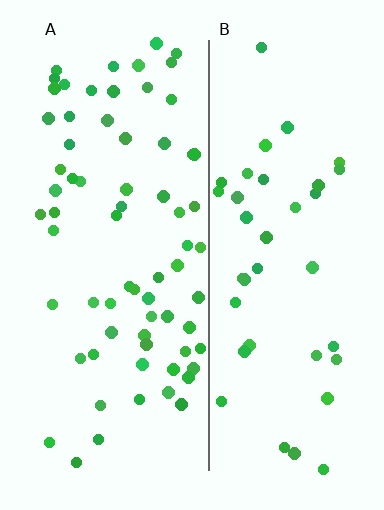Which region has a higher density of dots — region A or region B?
A (the left).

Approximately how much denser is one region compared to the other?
Approximately 1.8× — region A over region B.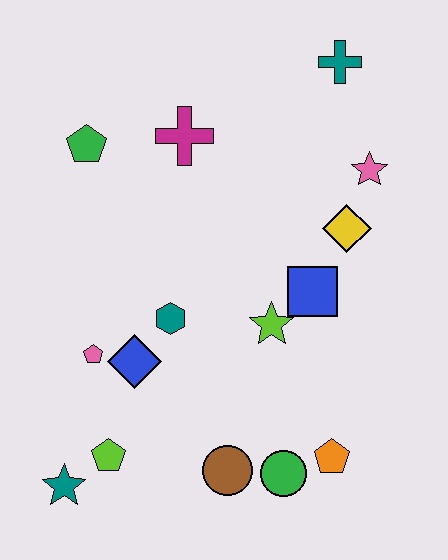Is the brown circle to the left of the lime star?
Yes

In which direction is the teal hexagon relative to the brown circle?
The teal hexagon is above the brown circle.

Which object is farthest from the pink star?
The teal star is farthest from the pink star.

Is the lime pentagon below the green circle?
No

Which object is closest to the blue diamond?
The pink pentagon is closest to the blue diamond.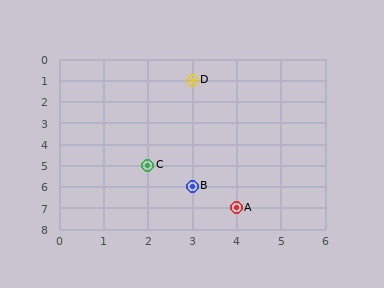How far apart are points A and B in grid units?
Points A and B are 1 column and 1 row apart (about 1.4 grid units diagonally).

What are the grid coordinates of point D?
Point D is at grid coordinates (3, 1).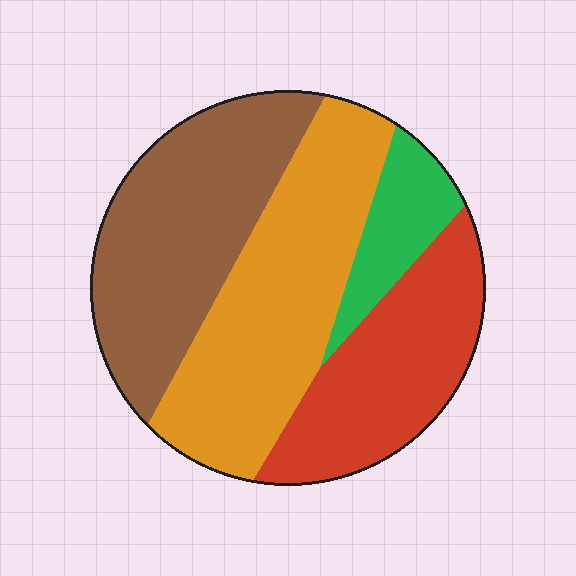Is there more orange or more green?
Orange.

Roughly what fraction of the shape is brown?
Brown covers roughly 30% of the shape.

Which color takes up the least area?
Green, at roughly 10%.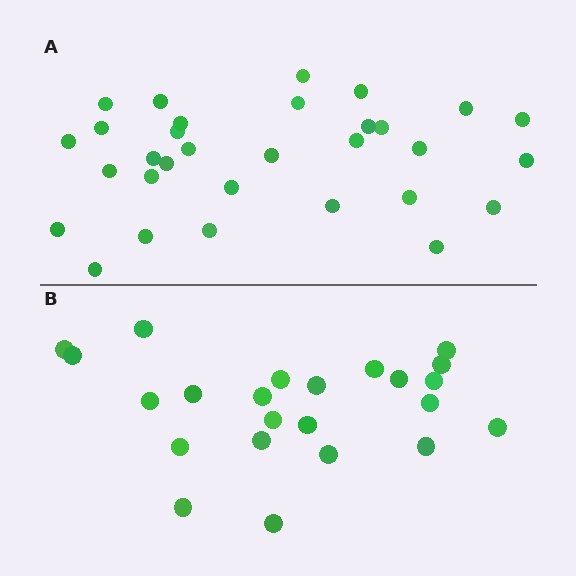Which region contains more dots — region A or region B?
Region A (the top region) has more dots.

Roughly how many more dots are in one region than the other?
Region A has roughly 8 or so more dots than region B.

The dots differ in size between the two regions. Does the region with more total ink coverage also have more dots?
No. Region B has more total ink coverage because its dots are larger, but region A actually contains more individual dots. Total area can be misleading — the number of items is what matters here.